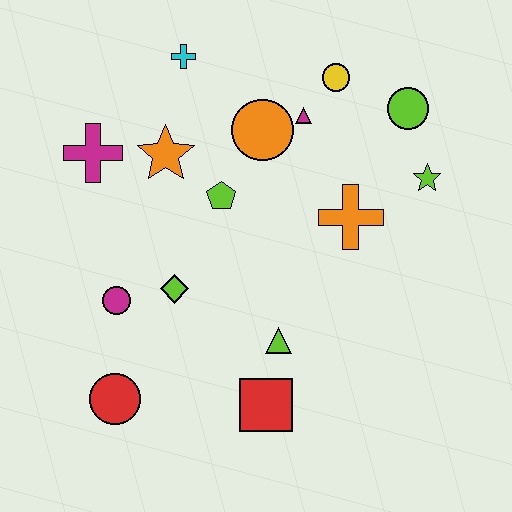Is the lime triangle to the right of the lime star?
No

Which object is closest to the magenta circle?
The lime diamond is closest to the magenta circle.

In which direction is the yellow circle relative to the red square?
The yellow circle is above the red square.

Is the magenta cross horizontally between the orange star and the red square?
No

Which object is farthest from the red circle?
The lime circle is farthest from the red circle.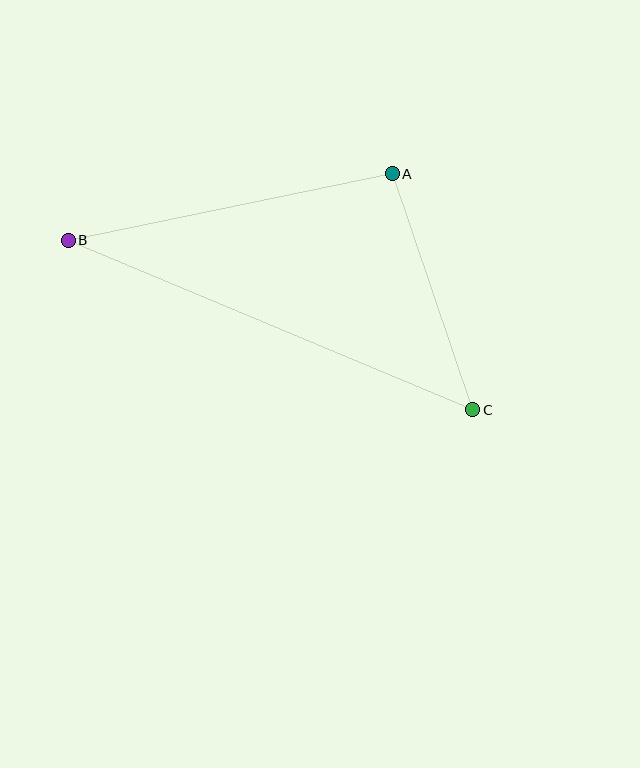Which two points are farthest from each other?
Points B and C are farthest from each other.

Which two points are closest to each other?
Points A and C are closest to each other.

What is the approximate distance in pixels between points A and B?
The distance between A and B is approximately 331 pixels.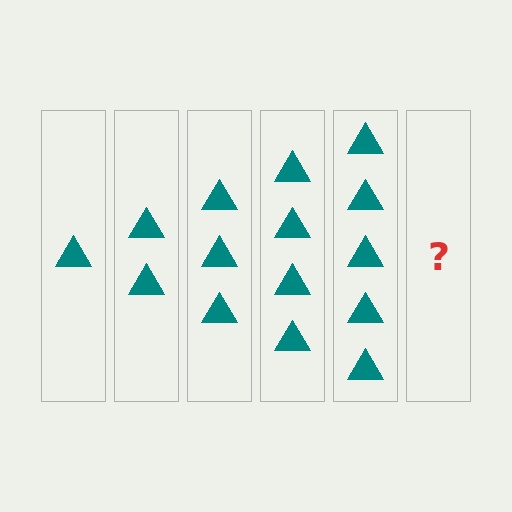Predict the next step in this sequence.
The next step is 6 triangles.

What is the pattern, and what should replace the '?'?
The pattern is that each step adds one more triangle. The '?' should be 6 triangles.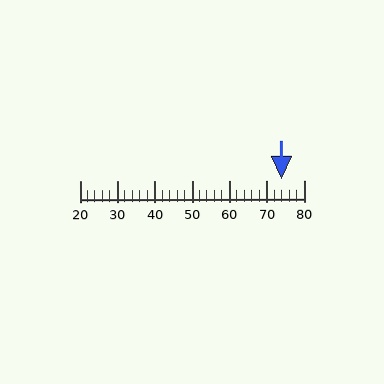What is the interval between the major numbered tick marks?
The major tick marks are spaced 10 units apart.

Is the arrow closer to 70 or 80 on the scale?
The arrow is closer to 70.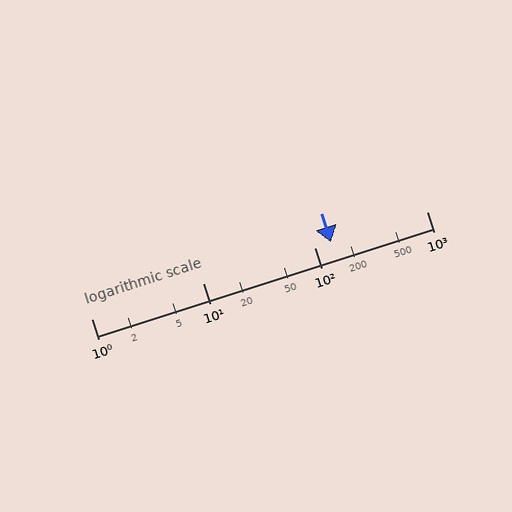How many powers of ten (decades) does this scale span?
The scale spans 3 decades, from 1 to 1000.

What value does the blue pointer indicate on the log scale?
The pointer indicates approximately 140.